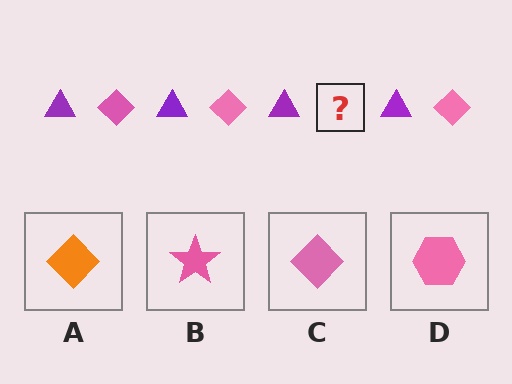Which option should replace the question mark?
Option C.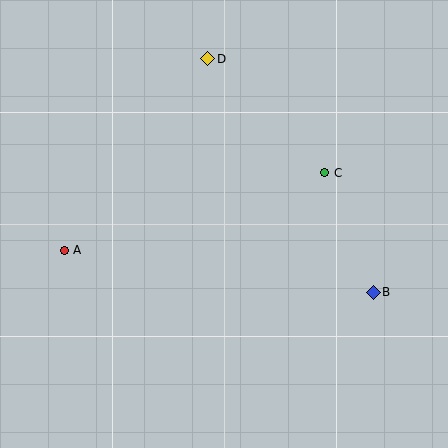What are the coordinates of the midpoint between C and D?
The midpoint between C and D is at (266, 116).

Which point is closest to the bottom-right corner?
Point B is closest to the bottom-right corner.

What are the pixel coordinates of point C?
Point C is at (325, 173).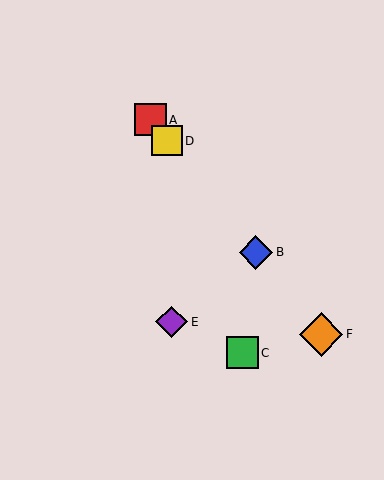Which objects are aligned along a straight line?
Objects A, B, D, F are aligned along a straight line.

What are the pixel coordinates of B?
Object B is at (256, 252).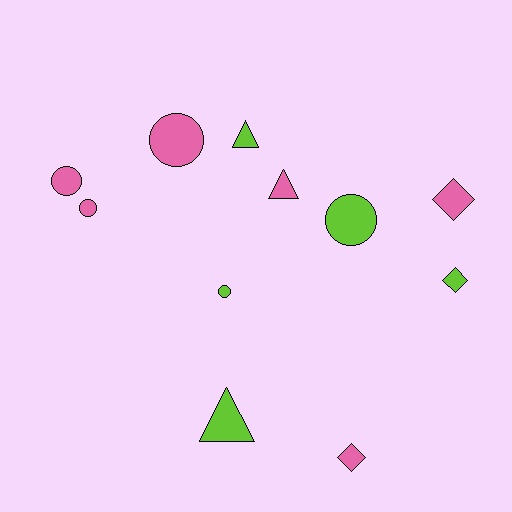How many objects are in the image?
There are 11 objects.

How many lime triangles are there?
There are 2 lime triangles.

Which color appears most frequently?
Pink, with 6 objects.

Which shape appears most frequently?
Circle, with 5 objects.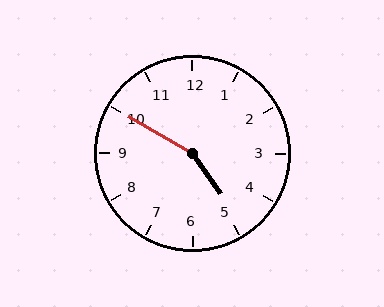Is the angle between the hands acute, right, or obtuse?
It is obtuse.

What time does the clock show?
4:50.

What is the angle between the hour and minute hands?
Approximately 155 degrees.